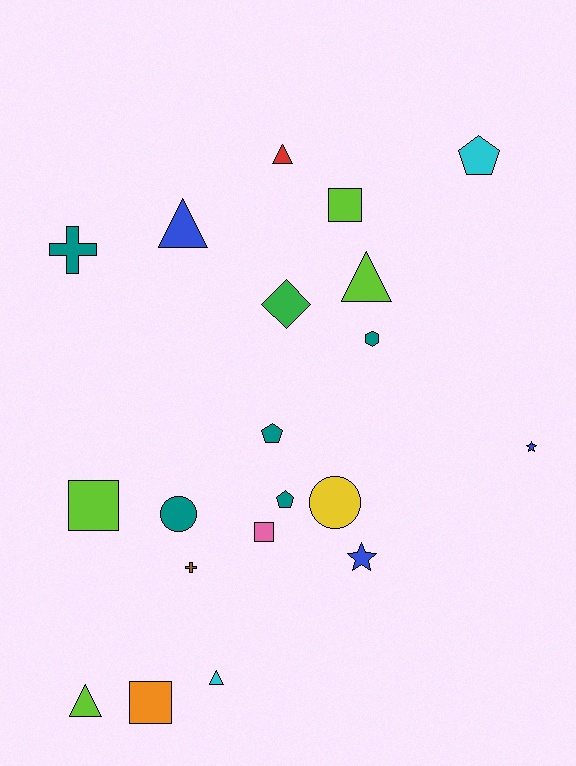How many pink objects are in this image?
There is 1 pink object.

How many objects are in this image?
There are 20 objects.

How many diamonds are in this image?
There is 1 diamond.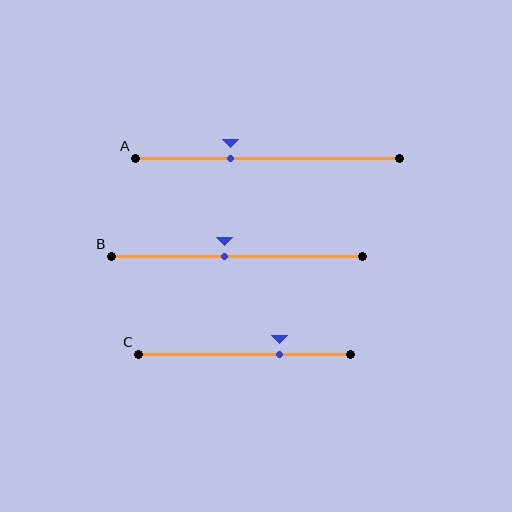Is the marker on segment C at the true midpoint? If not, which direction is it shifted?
No, the marker on segment C is shifted to the right by about 16% of the segment length.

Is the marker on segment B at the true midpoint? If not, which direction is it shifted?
No, the marker on segment B is shifted to the left by about 5% of the segment length.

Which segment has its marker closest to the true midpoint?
Segment B has its marker closest to the true midpoint.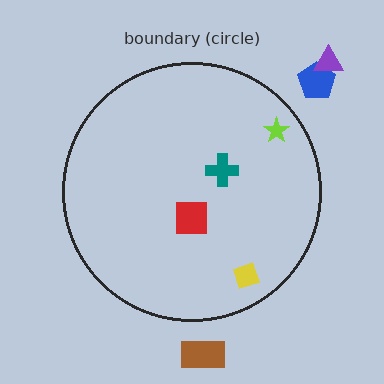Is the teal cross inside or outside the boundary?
Inside.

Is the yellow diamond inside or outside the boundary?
Inside.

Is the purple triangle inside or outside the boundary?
Outside.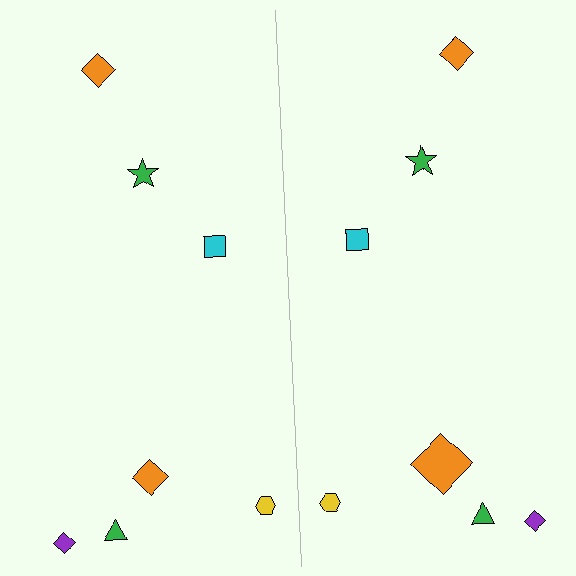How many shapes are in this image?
There are 14 shapes in this image.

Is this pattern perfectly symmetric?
No, the pattern is not perfectly symmetric. The orange diamond on the right side has a different size than its mirror counterpart.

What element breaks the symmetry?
The orange diamond on the right side has a different size than its mirror counterpart.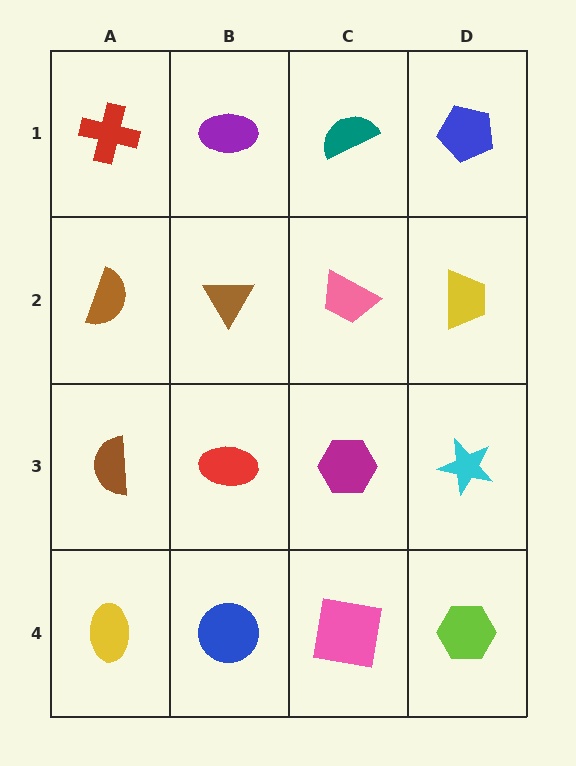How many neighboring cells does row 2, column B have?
4.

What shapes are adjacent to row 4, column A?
A brown semicircle (row 3, column A), a blue circle (row 4, column B).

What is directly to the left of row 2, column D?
A pink trapezoid.